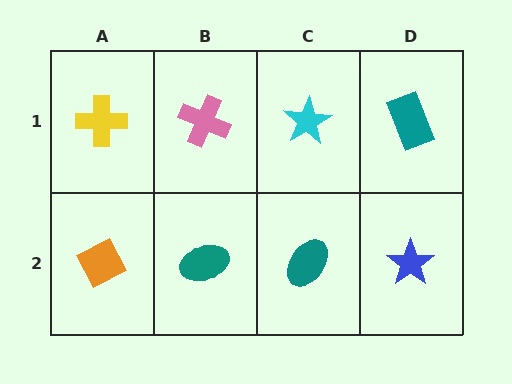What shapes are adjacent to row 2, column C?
A cyan star (row 1, column C), a teal ellipse (row 2, column B), a blue star (row 2, column D).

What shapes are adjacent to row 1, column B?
A teal ellipse (row 2, column B), a yellow cross (row 1, column A), a cyan star (row 1, column C).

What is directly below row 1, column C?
A teal ellipse.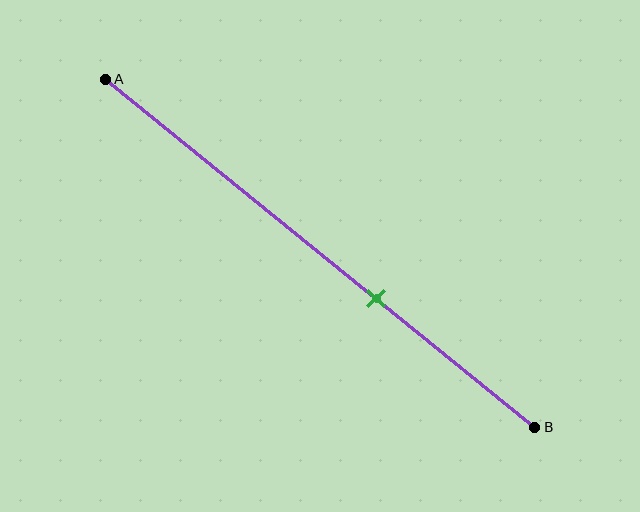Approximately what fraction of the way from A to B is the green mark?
The green mark is approximately 65% of the way from A to B.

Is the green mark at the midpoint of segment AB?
No, the mark is at about 65% from A, not at the 50% midpoint.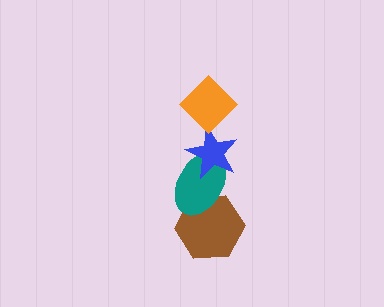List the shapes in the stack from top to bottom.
From top to bottom: the orange diamond, the blue star, the teal ellipse, the brown hexagon.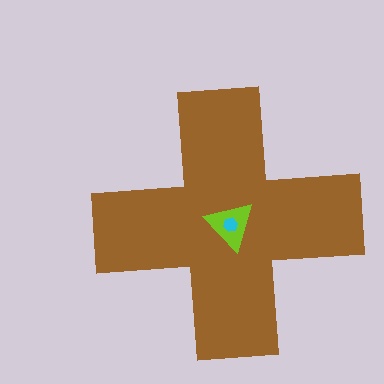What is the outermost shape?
The brown cross.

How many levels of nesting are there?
3.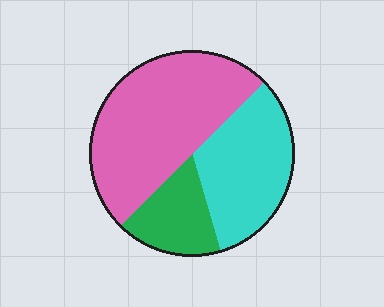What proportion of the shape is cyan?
Cyan takes up about one third (1/3) of the shape.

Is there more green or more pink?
Pink.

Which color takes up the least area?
Green, at roughly 15%.